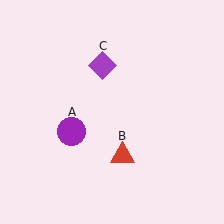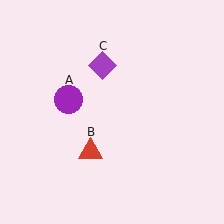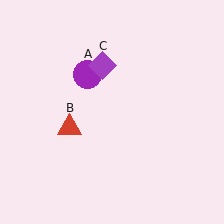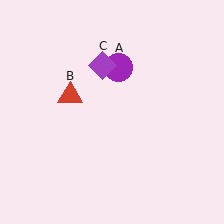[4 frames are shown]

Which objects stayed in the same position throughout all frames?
Purple diamond (object C) remained stationary.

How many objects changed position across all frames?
2 objects changed position: purple circle (object A), red triangle (object B).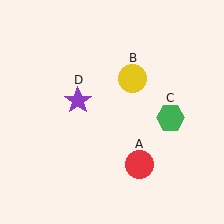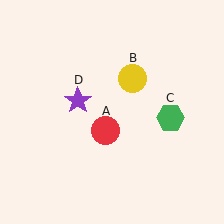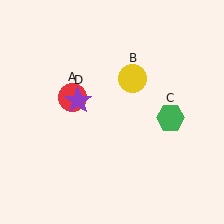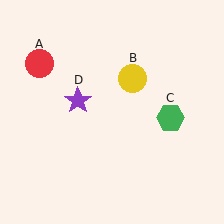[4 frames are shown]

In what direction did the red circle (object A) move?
The red circle (object A) moved up and to the left.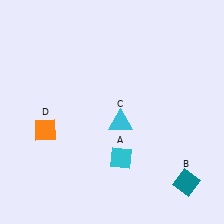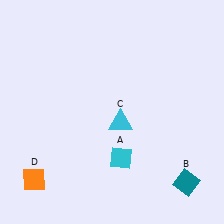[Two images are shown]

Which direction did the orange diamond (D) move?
The orange diamond (D) moved down.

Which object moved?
The orange diamond (D) moved down.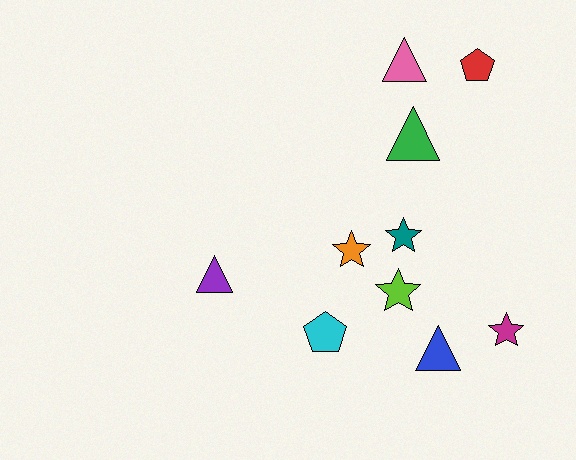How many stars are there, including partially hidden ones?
There are 4 stars.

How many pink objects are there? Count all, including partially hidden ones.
There is 1 pink object.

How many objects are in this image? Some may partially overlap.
There are 10 objects.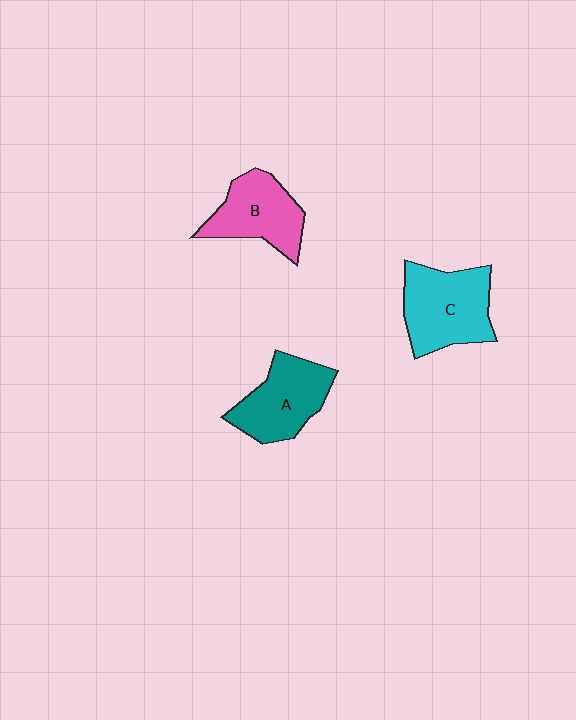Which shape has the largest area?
Shape C (cyan).